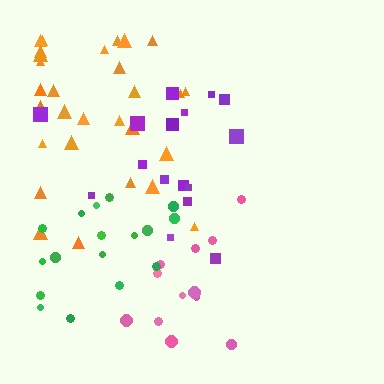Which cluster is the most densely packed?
Orange.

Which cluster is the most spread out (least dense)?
Purple.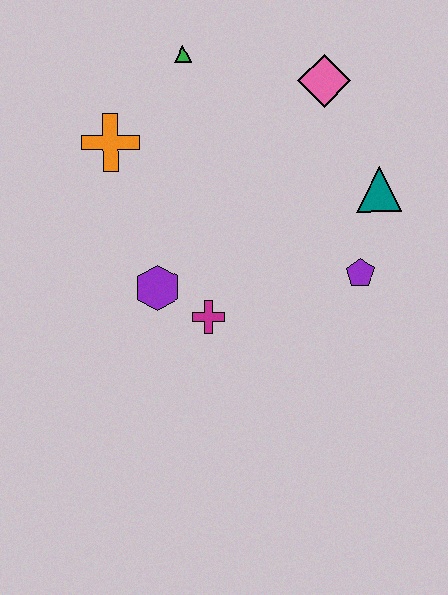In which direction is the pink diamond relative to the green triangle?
The pink diamond is to the right of the green triangle.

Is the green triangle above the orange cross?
Yes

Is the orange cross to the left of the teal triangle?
Yes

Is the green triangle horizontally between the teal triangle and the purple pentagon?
No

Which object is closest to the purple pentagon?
The teal triangle is closest to the purple pentagon.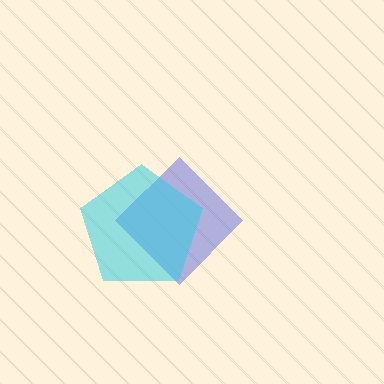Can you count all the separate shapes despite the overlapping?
Yes, there are 2 separate shapes.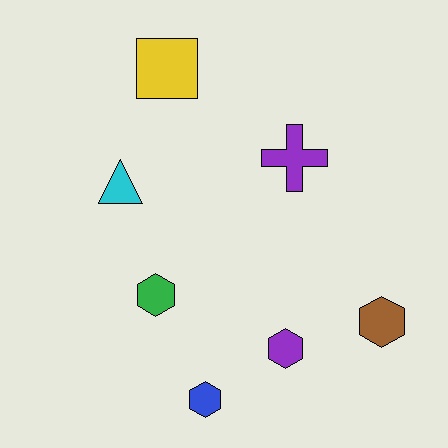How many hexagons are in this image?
There are 4 hexagons.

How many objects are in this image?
There are 7 objects.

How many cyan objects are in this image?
There is 1 cyan object.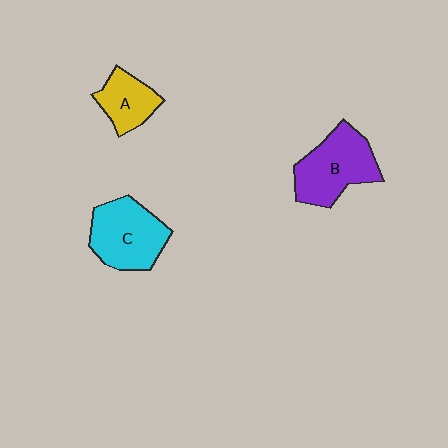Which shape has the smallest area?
Shape A (yellow).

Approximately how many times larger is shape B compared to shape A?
Approximately 1.7 times.